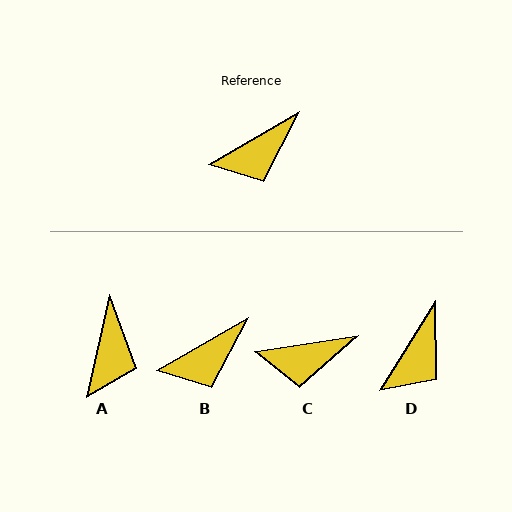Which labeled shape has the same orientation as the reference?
B.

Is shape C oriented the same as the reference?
No, it is off by about 21 degrees.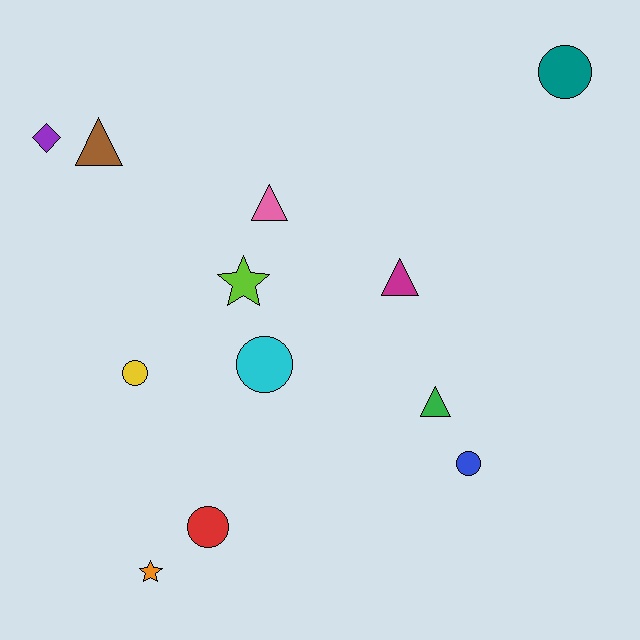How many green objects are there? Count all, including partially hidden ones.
There is 1 green object.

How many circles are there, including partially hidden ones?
There are 5 circles.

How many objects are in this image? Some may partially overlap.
There are 12 objects.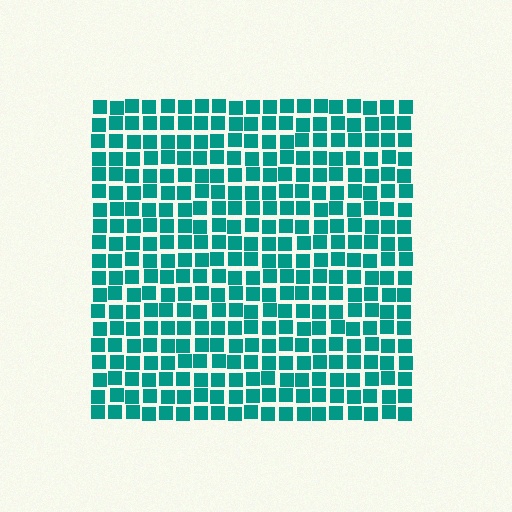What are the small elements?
The small elements are squares.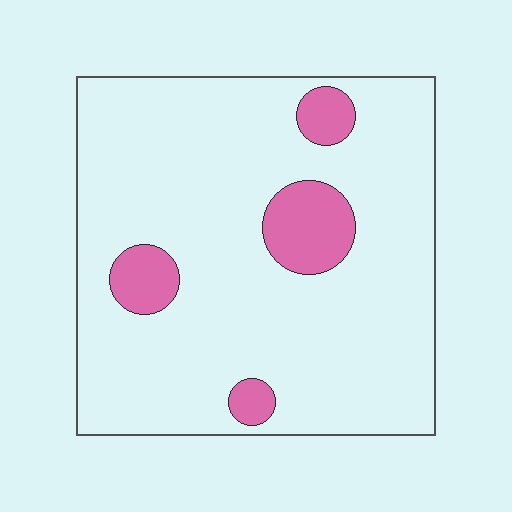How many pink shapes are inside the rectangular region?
4.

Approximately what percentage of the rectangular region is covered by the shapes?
Approximately 10%.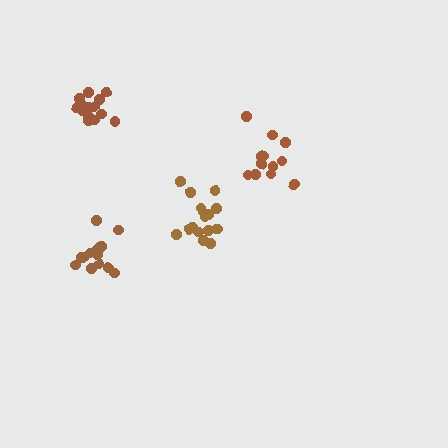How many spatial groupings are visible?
There are 4 spatial groupings.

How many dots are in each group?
Group 1: 17 dots, Group 2: 14 dots, Group 3: 14 dots, Group 4: 12 dots (57 total).